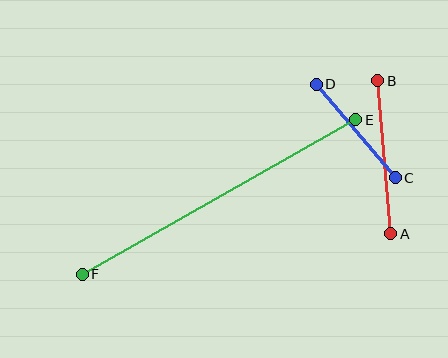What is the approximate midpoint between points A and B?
The midpoint is at approximately (384, 157) pixels.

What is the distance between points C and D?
The distance is approximately 122 pixels.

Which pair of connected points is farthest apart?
Points E and F are farthest apart.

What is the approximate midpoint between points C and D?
The midpoint is at approximately (356, 131) pixels.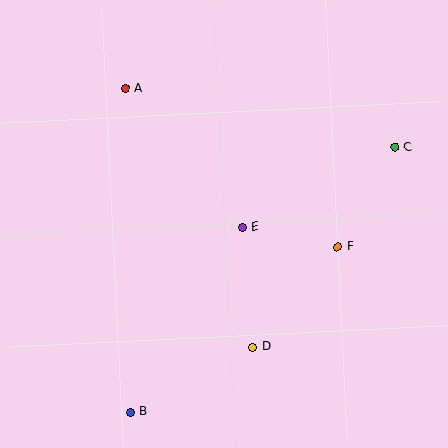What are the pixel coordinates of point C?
Point C is at (395, 147).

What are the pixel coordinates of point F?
Point F is at (338, 247).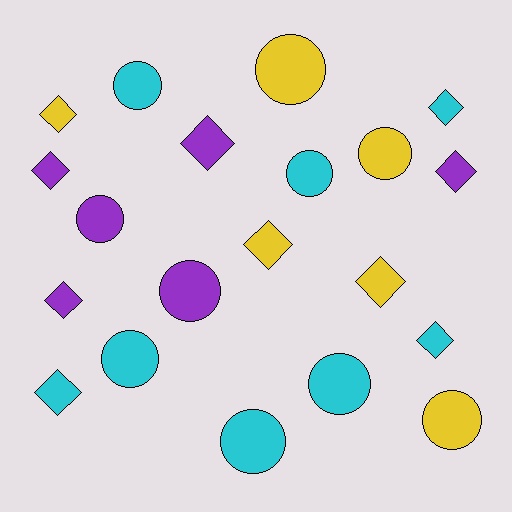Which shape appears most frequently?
Diamond, with 10 objects.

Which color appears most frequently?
Cyan, with 8 objects.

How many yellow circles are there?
There are 3 yellow circles.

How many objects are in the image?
There are 20 objects.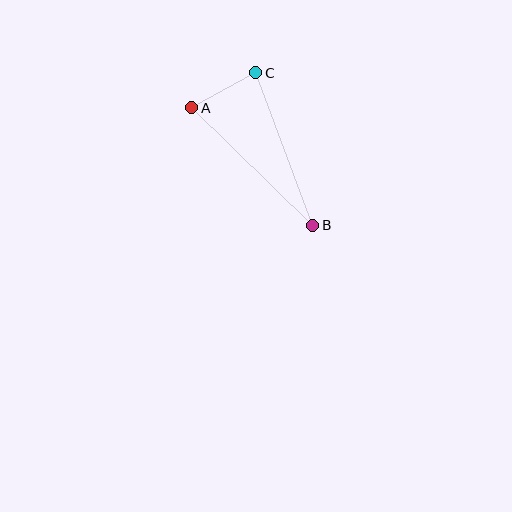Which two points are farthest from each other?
Points A and B are farthest from each other.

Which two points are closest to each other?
Points A and C are closest to each other.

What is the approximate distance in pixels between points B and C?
The distance between B and C is approximately 163 pixels.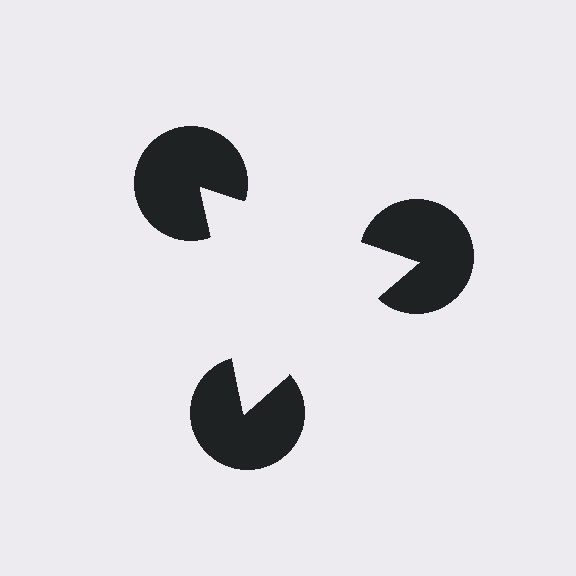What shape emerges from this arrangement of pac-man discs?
An illusory triangle — its edges are inferred from the aligned wedge cuts in the pac-man discs, not physically drawn.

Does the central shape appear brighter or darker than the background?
It typically appears slightly brighter than the background, even though no actual brightness change is drawn.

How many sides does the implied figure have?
3 sides.